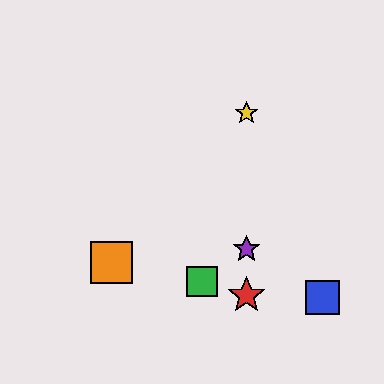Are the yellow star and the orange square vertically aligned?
No, the yellow star is at x≈246 and the orange square is at x≈111.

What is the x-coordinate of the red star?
The red star is at x≈246.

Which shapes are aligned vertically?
The red star, the yellow star, the purple star are aligned vertically.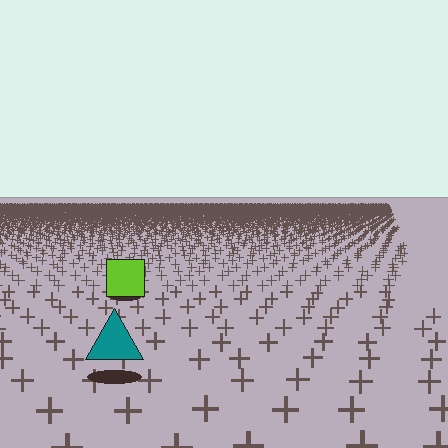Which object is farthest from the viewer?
The lime square is farthest from the viewer. It appears smaller and the ground texture around it is denser.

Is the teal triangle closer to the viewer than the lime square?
Yes. The teal triangle is closer — you can tell from the texture gradient: the ground texture is coarser near it.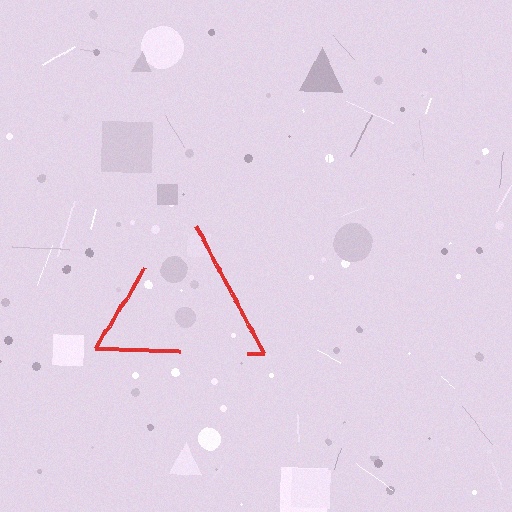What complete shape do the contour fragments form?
The contour fragments form a triangle.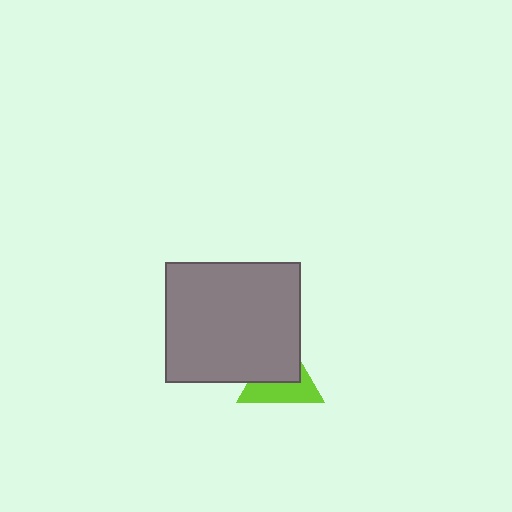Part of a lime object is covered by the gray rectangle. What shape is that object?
It is a triangle.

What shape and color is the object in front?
The object in front is a gray rectangle.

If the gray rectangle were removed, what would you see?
You would see the complete lime triangle.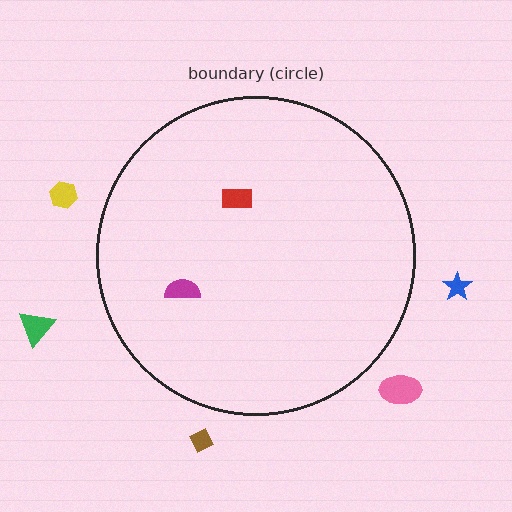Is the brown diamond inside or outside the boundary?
Outside.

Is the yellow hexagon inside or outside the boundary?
Outside.